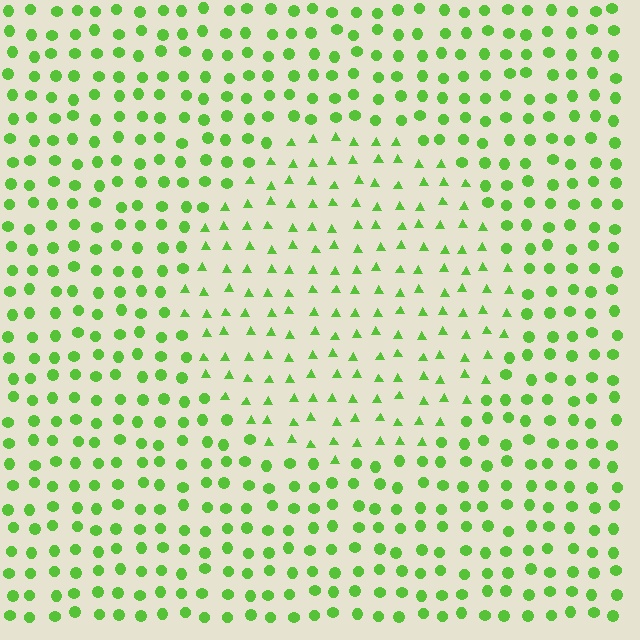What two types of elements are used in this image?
The image uses triangles inside the circle region and circles outside it.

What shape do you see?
I see a circle.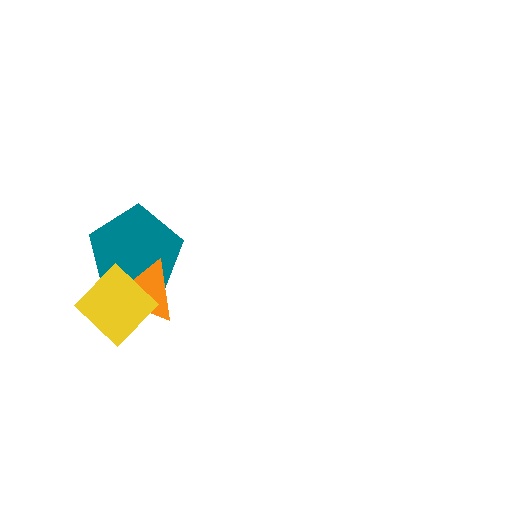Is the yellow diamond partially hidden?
No, no other shape covers it.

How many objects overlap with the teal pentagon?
2 objects overlap with the teal pentagon.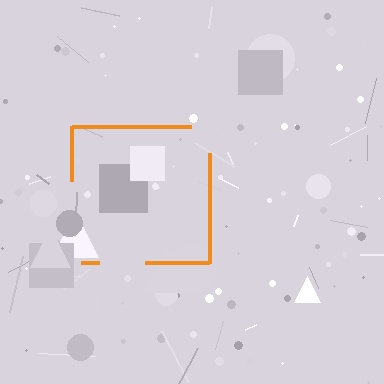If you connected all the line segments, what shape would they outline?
They would outline a square.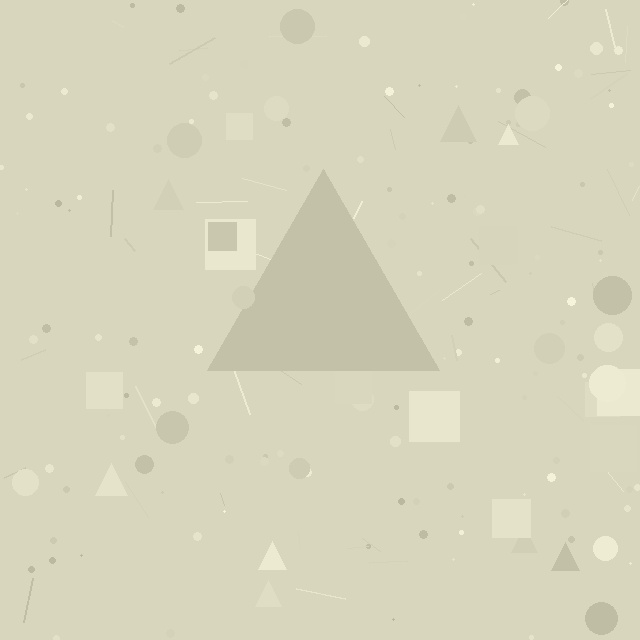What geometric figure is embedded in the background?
A triangle is embedded in the background.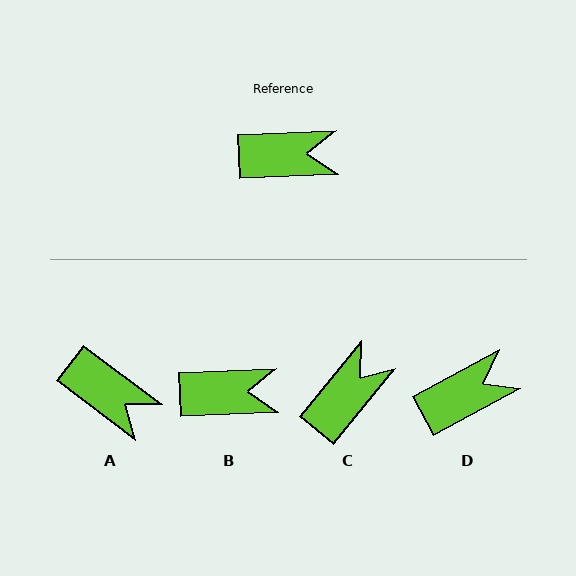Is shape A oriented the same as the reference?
No, it is off by about 39 degrees.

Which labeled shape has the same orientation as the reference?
B.